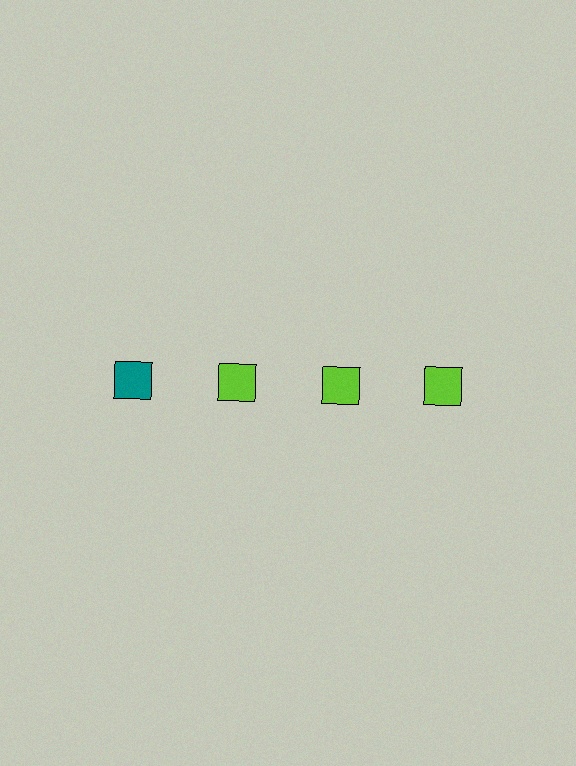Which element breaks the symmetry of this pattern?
The teal square in the top row, leftmost column breaks the symmetry. All other shapes are lime squares.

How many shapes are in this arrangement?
There are 4 shapes arranged in a grid pattern.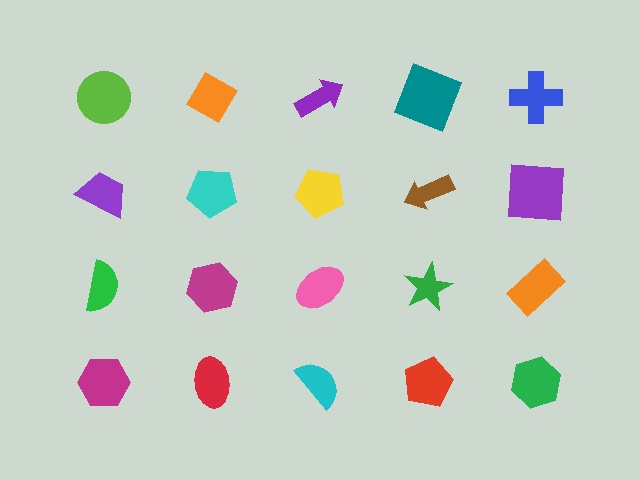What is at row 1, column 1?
A lime circle.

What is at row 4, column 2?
A red ellipse.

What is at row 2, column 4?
A brown arrow.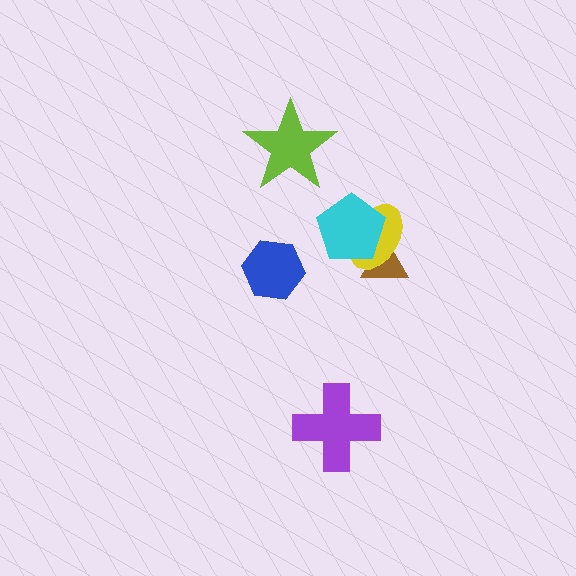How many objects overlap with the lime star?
0 objects overlap with the lime star.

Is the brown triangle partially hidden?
Yes, it is partially covered by another shape.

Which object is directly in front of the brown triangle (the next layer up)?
The yellow ellipse is directly in front of the brown triangle.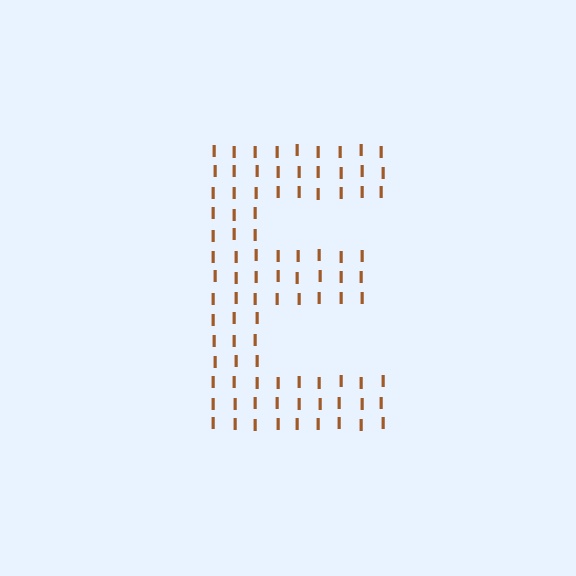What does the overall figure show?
The overall figure shows the letter E.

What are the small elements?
The small elements are letter I's.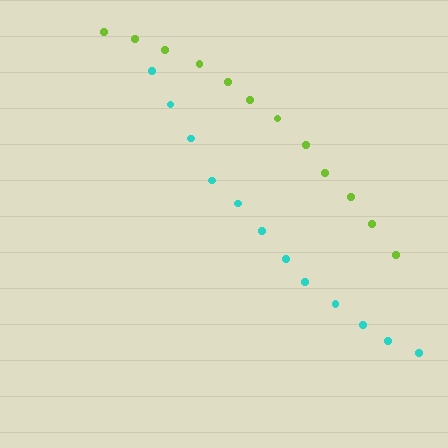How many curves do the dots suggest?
There are 2 distinct paths.